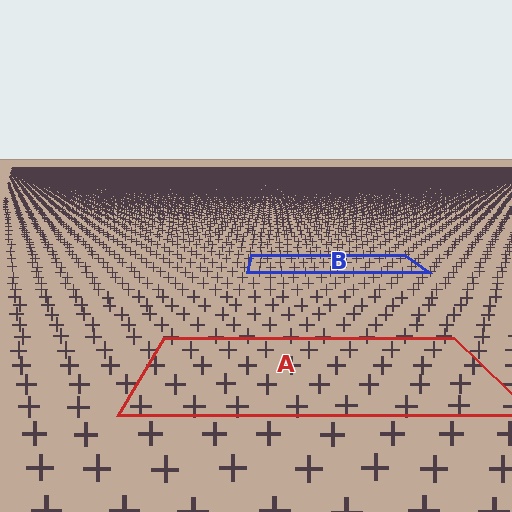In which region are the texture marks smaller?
The texture marks are smaller in region B, because it is farther away.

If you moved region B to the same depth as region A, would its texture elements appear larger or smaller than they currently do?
They would appear larger. At a closer depth, the same texture elements are projected at a bigger on-screen size.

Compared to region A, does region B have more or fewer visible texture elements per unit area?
Region B has more texture elements per unit area — they are packed more densely because it is farther away.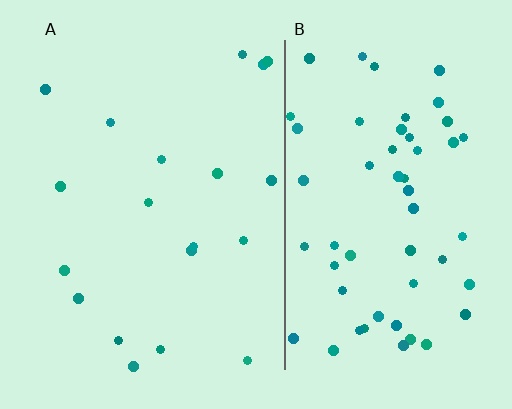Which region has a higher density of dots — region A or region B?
B (the right).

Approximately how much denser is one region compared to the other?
Approximately 2.9× — region B over region A.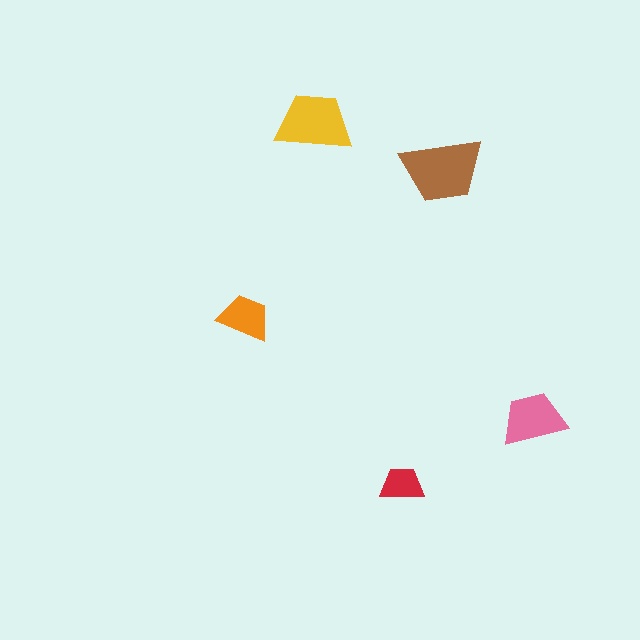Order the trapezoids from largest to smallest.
the brown one, the yellow one, the pink one, the orange one, the red one.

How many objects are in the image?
There are 5 objects in the image.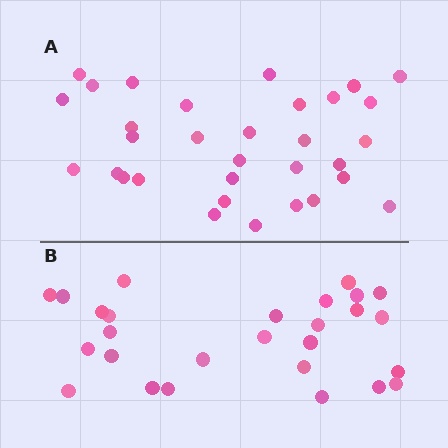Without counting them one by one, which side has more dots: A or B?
Region A (the top region) has more dots.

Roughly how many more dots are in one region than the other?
Region A has about 5 more dots than region B.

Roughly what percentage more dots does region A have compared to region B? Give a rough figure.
About 20% more.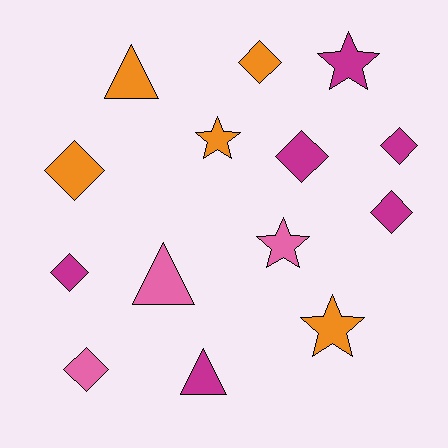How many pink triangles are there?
There is 1 pink triangle.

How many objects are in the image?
There are 14 objects.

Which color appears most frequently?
Magenta, with 6 objects.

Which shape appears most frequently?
Diamond, with 7 objects.